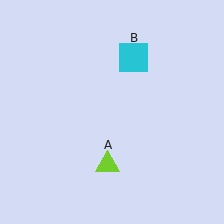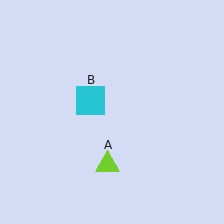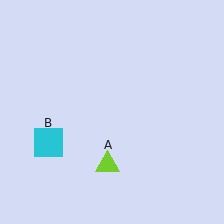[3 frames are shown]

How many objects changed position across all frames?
1 object changed position: cyan square (object B).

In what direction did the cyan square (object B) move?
The cyan square (object B) moved down and to the left.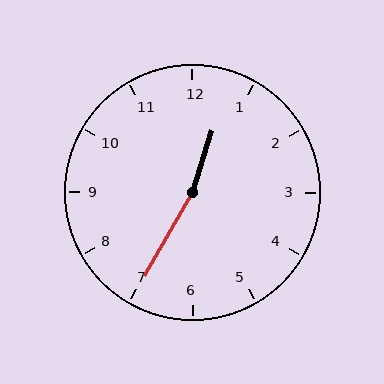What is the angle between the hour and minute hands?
Approximately 168 degrees.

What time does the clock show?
12:35.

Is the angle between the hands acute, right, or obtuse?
It is obtuse.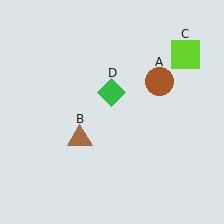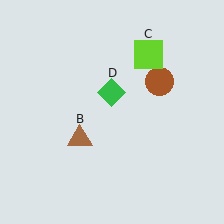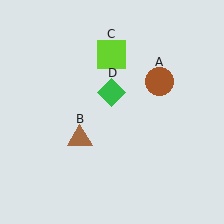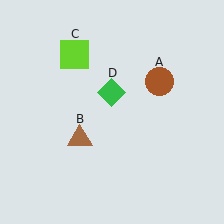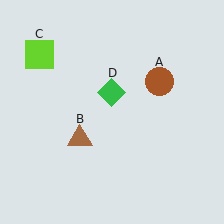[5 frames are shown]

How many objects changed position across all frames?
1 object changed position: lime square (object C).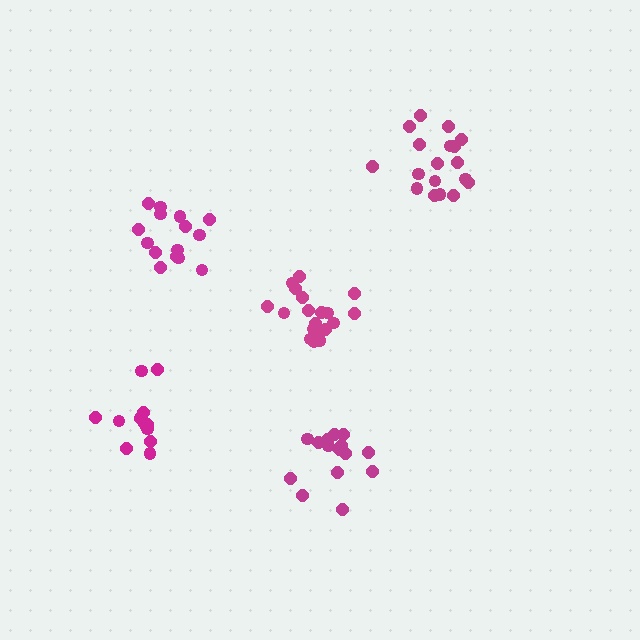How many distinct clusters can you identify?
There are 5 distinct clusters.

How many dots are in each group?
Group 1: 19 dots, Group 2: 18 dots, Group 3: 15 dots, Group 4: 14 dots, Group 5: 15 dots (81 total).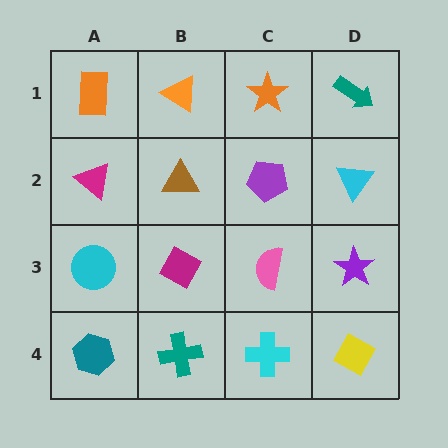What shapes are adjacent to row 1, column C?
A purple pentagon (row 2, column C), an orange triangle (row 1, column B), a teal arrow (row 1, column D).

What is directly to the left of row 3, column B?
A cyan circle.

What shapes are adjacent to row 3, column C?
A purple pentagon (row 2, column C), a cyan cross (row 4, column C), a magenta diamond (row 3, column B), a purple star (row 3, column D).